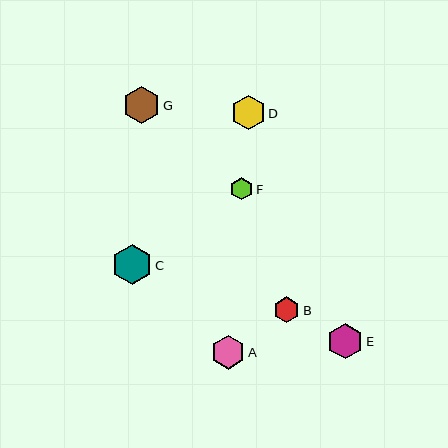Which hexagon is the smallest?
Hexagon F is the smallest with a size of approximately 22 pixels.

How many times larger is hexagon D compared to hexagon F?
Hexagon D is approximately 1.6 times the size of hexagon F.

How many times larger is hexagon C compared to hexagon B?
Hexagon C is approximately 1.5 times the size of hexagon B.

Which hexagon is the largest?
Hexagon C is the largest with a size of approximately 40 pixels.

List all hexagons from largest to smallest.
From largest to smallest: C, G, E, D, A, B, F.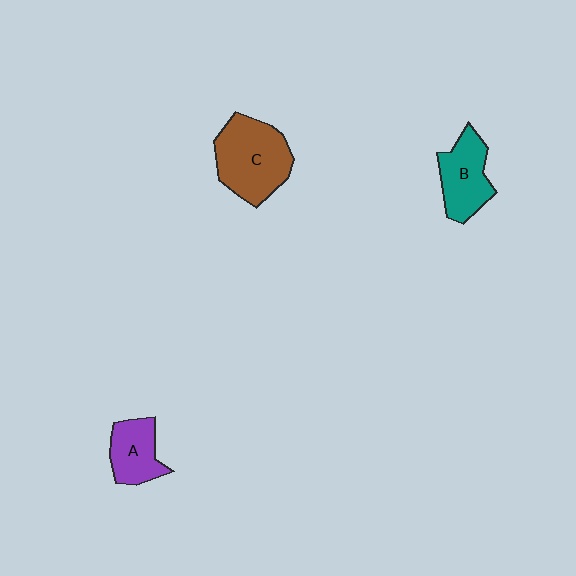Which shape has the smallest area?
Shape A (purple).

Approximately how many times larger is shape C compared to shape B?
Approximately 1.4 times.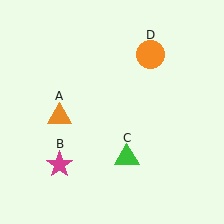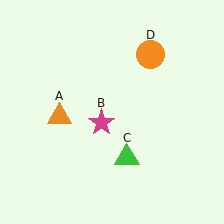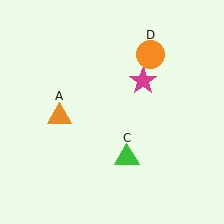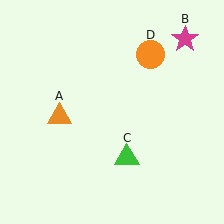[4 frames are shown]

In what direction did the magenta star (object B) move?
The magenta star (object B) moved up and to the right.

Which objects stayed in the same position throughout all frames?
Orange triangle (object A) and green triangle (object C) and orange circle (object D) remained stationary.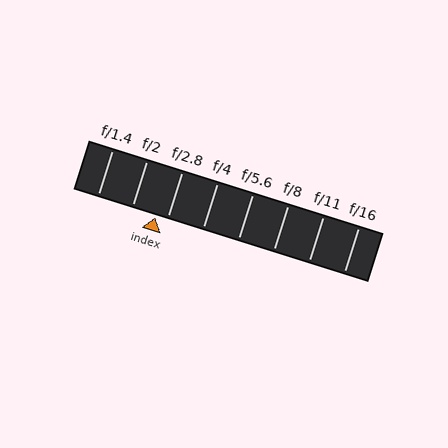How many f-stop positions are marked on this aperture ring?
There are 8 f-stop positions marked.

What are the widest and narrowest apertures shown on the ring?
The widest aperture shown is f/1.4 and the narrowest is f/16.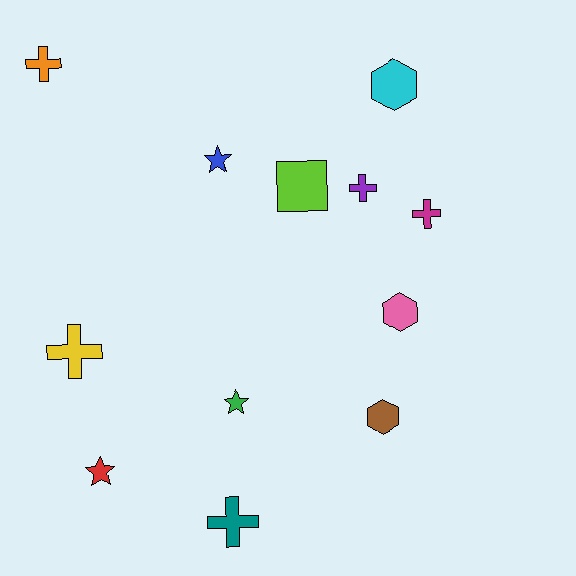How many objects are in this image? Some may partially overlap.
There are 12 objects.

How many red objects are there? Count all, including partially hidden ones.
There is 1 red object.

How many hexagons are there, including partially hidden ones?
There are 3 hexagons.